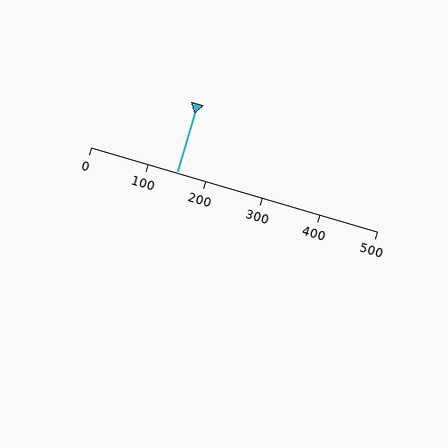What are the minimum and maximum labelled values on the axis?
The axis runs from 0 to 500.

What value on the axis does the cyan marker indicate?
The marker indicates approximately 150.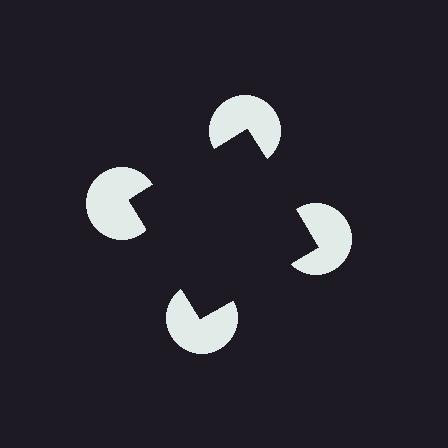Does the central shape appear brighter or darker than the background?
It typically appears slightly darker than the background, even though no actual brightness change is drawn.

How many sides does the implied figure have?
4 sides.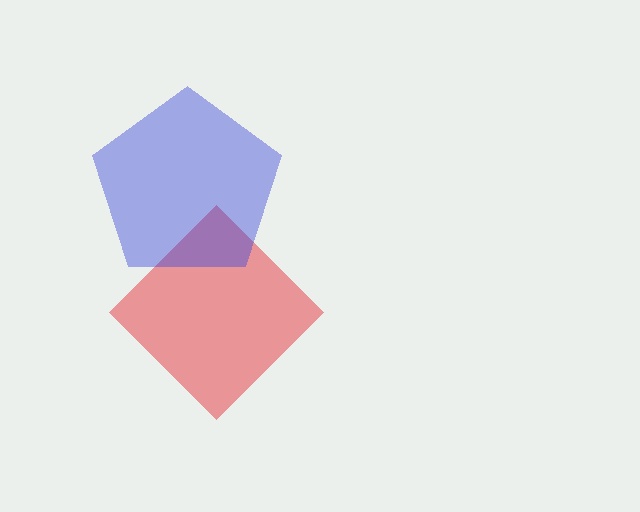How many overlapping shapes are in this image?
There are 2 overlapping shapes in the image.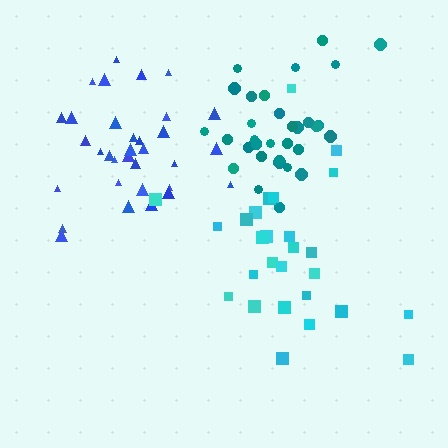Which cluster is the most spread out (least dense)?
Cyan.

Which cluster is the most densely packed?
Teal.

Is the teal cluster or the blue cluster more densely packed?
Teal.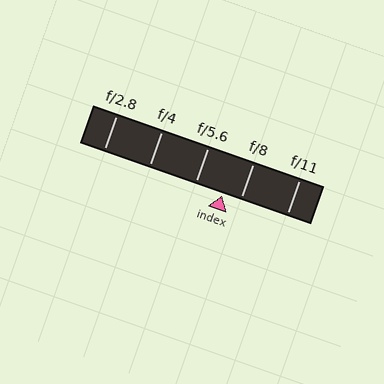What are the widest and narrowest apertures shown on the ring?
The widest aperture shown is f/2.8 and the narrowest is f/11.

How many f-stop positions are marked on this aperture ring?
There are 5 f-stop positions marked.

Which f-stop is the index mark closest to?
The index mark is closest to f/8.